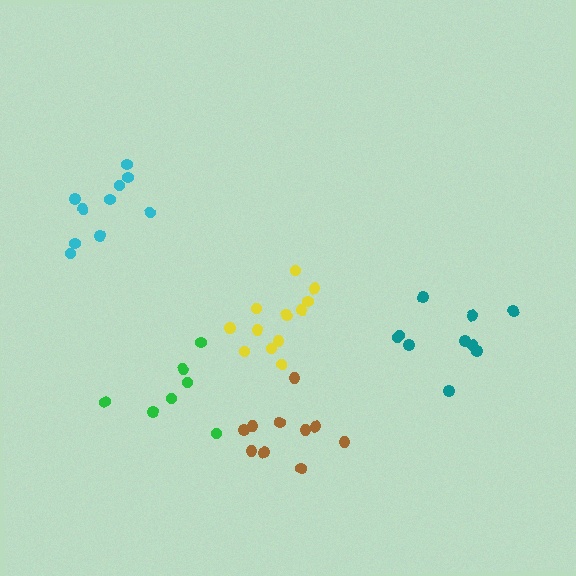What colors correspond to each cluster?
The clusters are colored: yellow, cyan, teal, green, brown.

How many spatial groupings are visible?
There are 5 spatial groupings.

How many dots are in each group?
Group 1: 12 dots, Group 2: 10 dots, Group 3: 10 dots, Group 4: 7 dots, Group 5: 10 dots (49 total).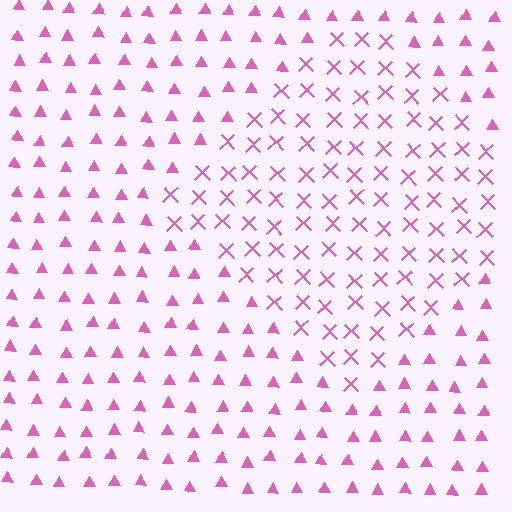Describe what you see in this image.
The image is filled with small pink elements arranged in a uniform grid. A diamond-shaped region contains X marks, while the surrounding area contains triangles. The boundary is defined purely by the change in element shape.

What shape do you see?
I see a diamond.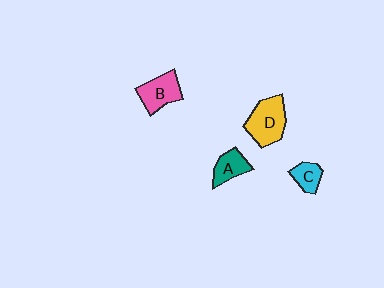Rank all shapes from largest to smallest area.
From largest to smallest: D (yellow), B (pink), A (teal), C (cyan).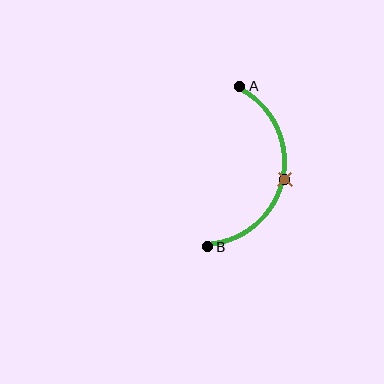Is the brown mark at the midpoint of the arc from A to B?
Yes. The brown mark lies on the arc at equal arc-length from both A and B — it is the arc midpoint.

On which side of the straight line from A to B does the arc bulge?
The arc bulges to the right of the straight line connecting A and B.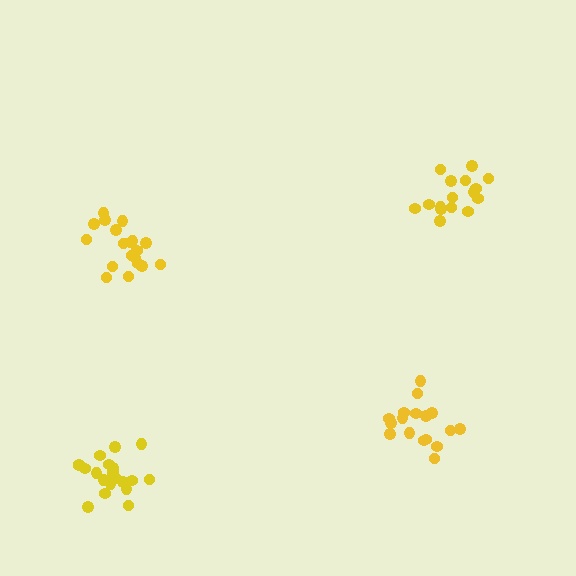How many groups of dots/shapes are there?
There are 4 groups.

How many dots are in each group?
Group 1: 21 dots, Group 2: 16 dots, Group 3: 19 dots, Group 4: 17 dots (73 total).